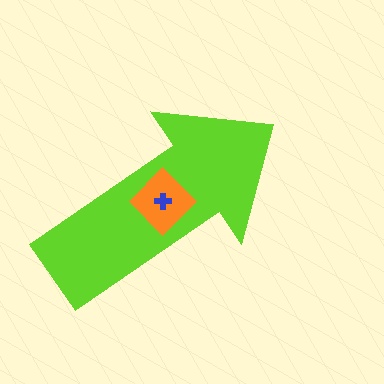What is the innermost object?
The blue cross.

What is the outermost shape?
The lime arrow.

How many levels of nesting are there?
3.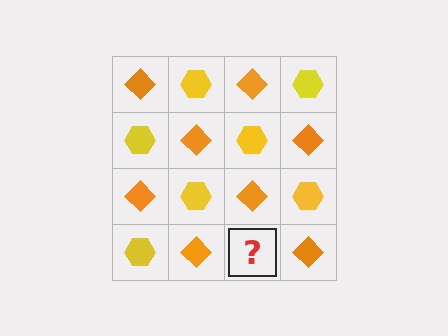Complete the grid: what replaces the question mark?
The question mark should be replaced with a yellow hexagon.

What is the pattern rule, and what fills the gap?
The rule is that it alternates orange diamond and yellow hexagon in a checkerboard pattern. The gap should be filled with a yellow hexagon.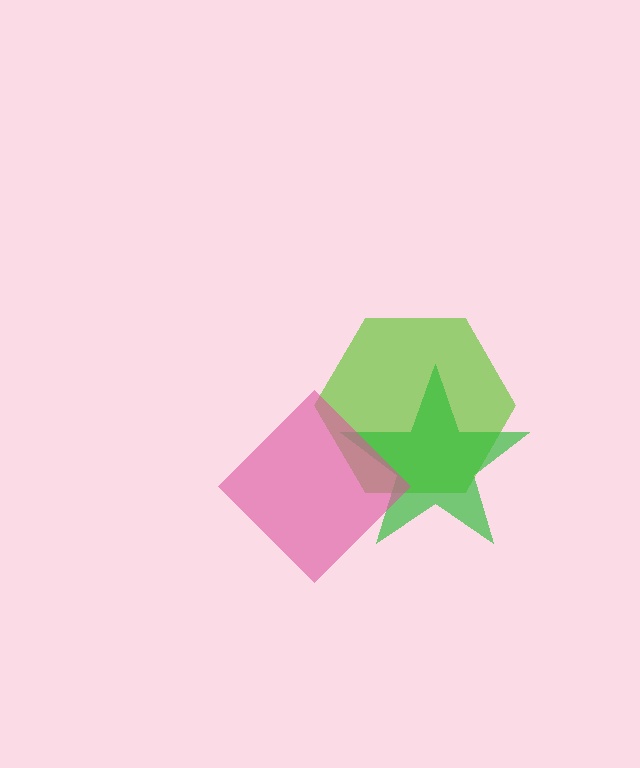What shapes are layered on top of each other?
The layered shapes are: a lime hexagon, a green star, a pink diamond.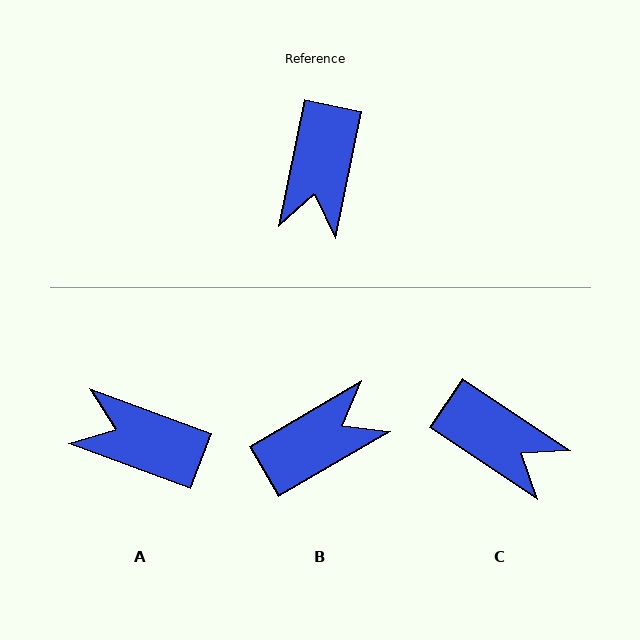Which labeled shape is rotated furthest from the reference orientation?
B, about 132 degrees away.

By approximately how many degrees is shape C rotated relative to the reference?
Approximately 68 degrees counter-clockwise.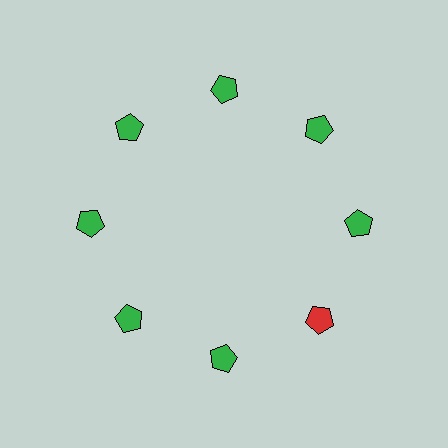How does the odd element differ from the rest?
It has a different color: red instead of green.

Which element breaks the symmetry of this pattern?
The red pentagon at roughly the 4 o'clock position breaks the symmetry. All other shapes are green pentagons.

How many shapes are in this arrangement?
There are 8 shapes arranged in a ring pattern.